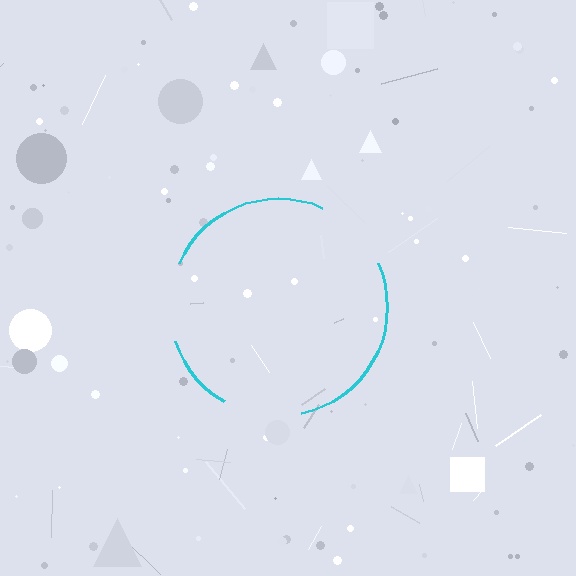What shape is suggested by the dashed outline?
The dashed outline suggests a circle.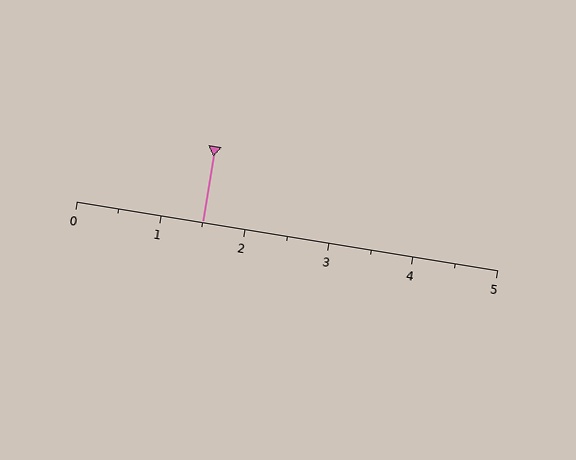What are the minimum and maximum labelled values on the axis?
The axis runs from 0 to 5.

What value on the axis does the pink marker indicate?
The marker indicates approximately 1.5.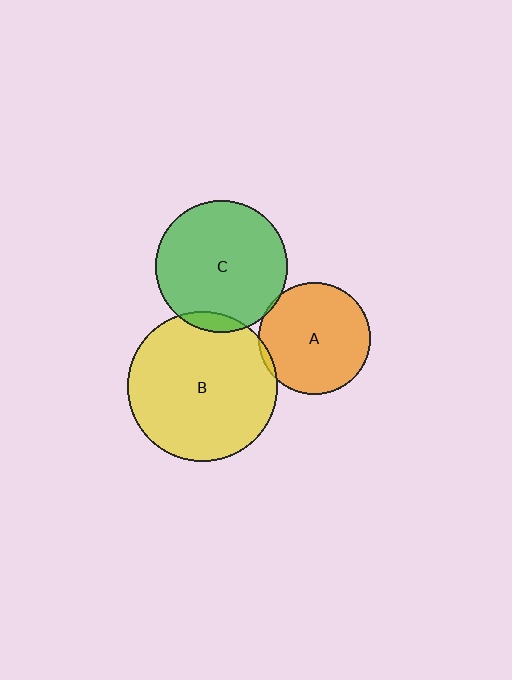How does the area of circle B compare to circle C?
Approximately 1.3 times.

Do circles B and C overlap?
Yes.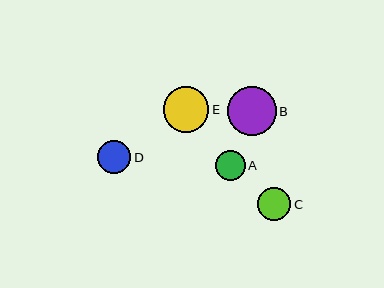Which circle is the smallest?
Circle A is the smallest with a size of approximately 30 pixels.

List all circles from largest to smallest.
From largest to smallest: B, E, C, D, A.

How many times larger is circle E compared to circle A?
Circle E is approximately 1.5 times the size of circle A.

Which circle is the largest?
Circle B is the largest with a size of approximately 49 pixels.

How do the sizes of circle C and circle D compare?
Circle C and circle D are approximately the same size.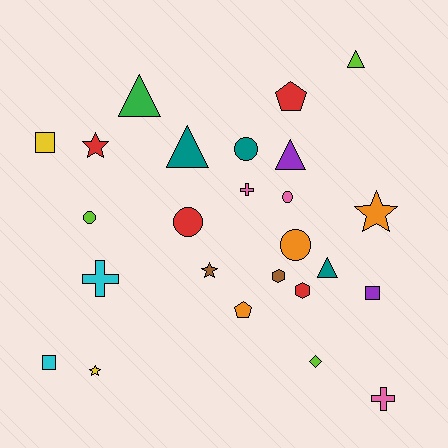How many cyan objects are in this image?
There are 2 cyan objects.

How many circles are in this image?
There are 5 circles.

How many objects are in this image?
There are 25 objects.